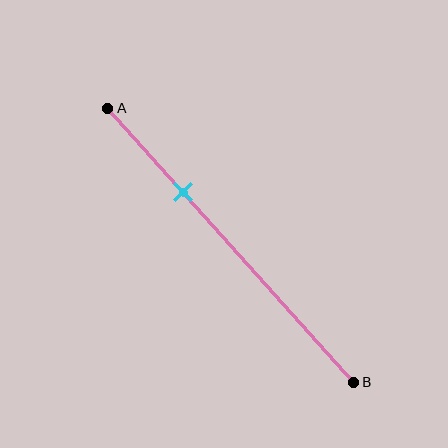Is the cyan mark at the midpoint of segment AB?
No, the mark is at about 30% from A, not at the 50% midpoint.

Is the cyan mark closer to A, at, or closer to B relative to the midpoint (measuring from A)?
The cyan mark is closer to point A than the midpoint of segment AB.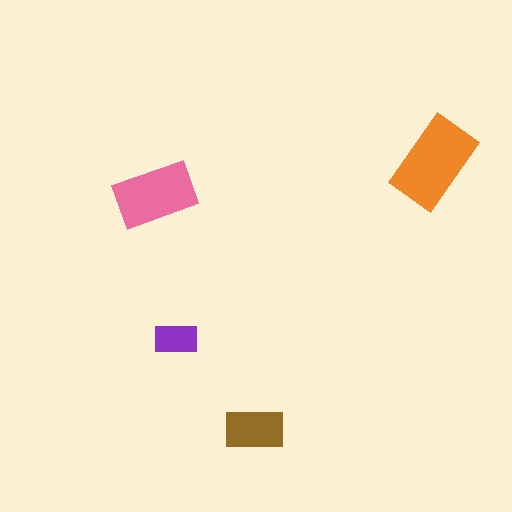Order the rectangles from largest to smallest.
the orange one, the pink one, the brown one, the purple one.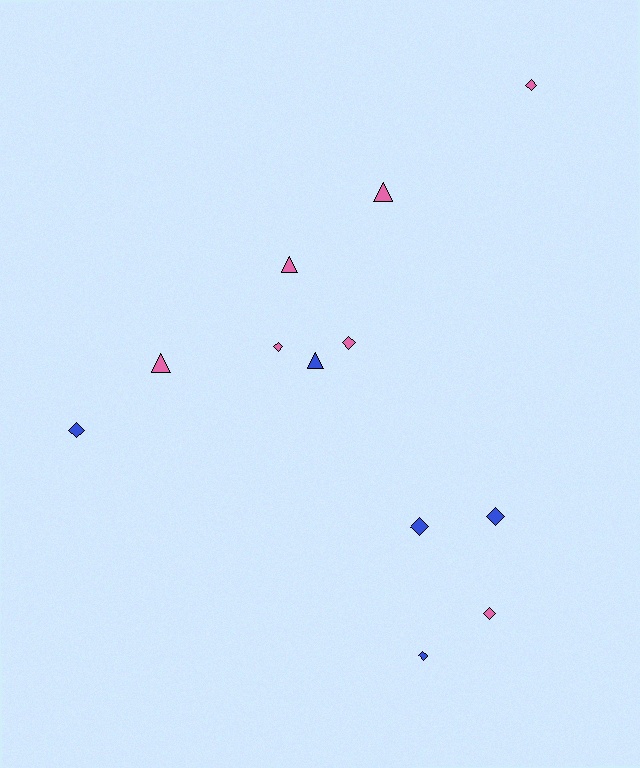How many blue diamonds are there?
There are 4 blue diamonds.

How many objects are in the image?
There are 12 objects.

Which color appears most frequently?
Pink, with 7 objects.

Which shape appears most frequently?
Diamond, with 8 objects.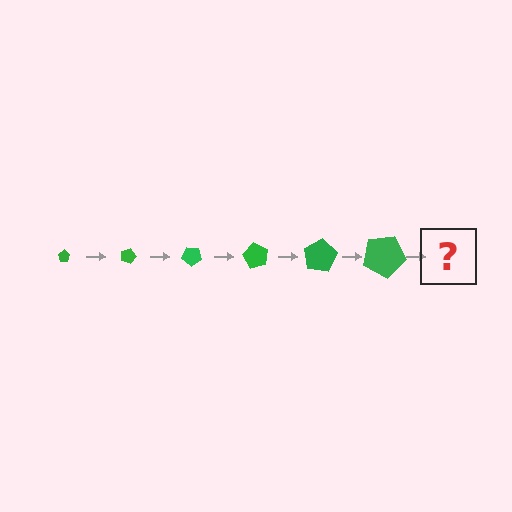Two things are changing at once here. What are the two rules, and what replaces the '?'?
The two rules are that the pentagon grows larger each step and it rotates 20 degrees each step. The '?' should be a pentagon, larger than the previous one and rotated 120 degrees from the start.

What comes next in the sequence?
The next element should be a pentagon, larger than the previous one and rotated 120 degrees from the start.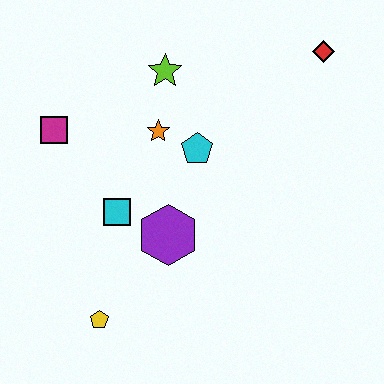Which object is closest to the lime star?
The orange star is closest to the lime star.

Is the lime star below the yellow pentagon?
No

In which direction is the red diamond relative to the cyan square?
The red diamond is to the right of the cyan square.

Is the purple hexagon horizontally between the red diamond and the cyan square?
Yes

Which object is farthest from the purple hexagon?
The red diamond is farthest from the purple hexagon.